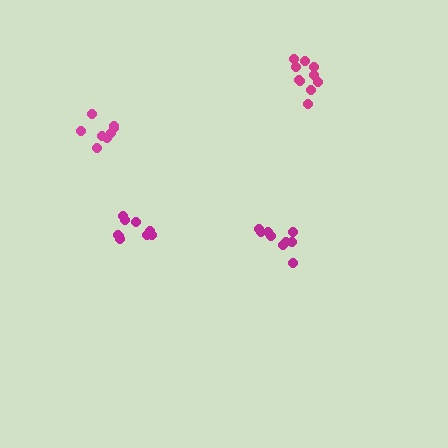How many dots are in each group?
Group 1: 9 dots, Group 2: 9 dots, Group 3: 8 dots, Group 4: 10 dots (36 total).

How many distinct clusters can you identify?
There are 4 distinct clusters.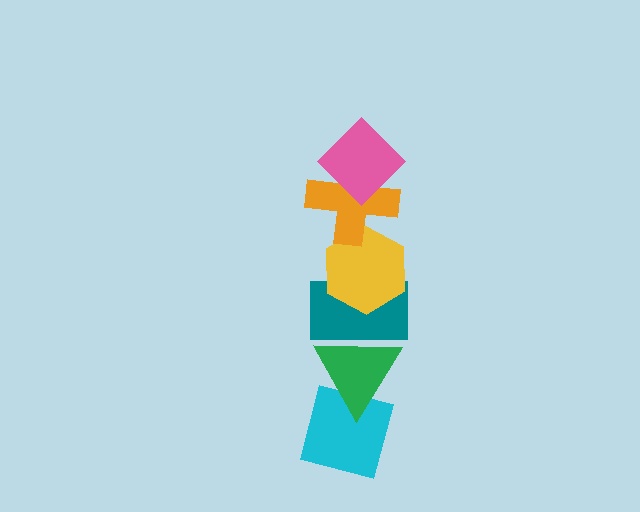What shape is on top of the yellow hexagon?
The orange cross is on top of the yellow hexagon.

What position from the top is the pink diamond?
The pink diamond is 1st from the top.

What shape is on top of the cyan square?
The green triangle is on top of the cyan square.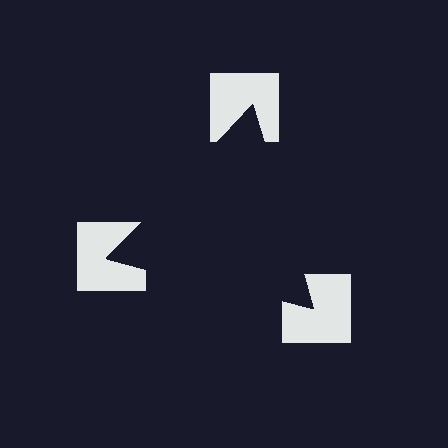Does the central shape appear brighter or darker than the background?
It typically appears slightly darker than the background, even though no actual brightness change is drawn.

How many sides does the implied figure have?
3 sides.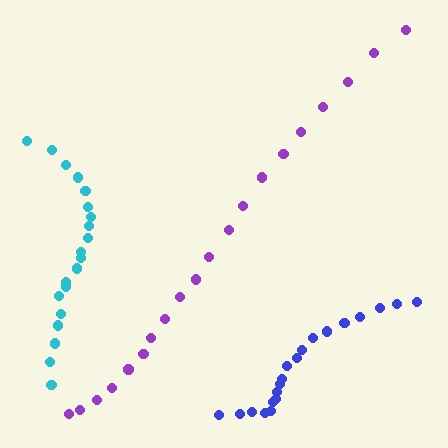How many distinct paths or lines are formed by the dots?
There are 3 distinct paths.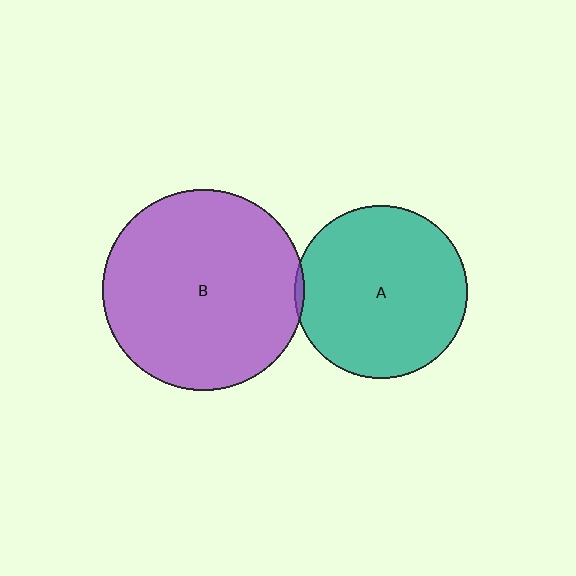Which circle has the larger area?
Circle B (purple).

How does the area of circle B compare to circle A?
Approximately 1.4 times.